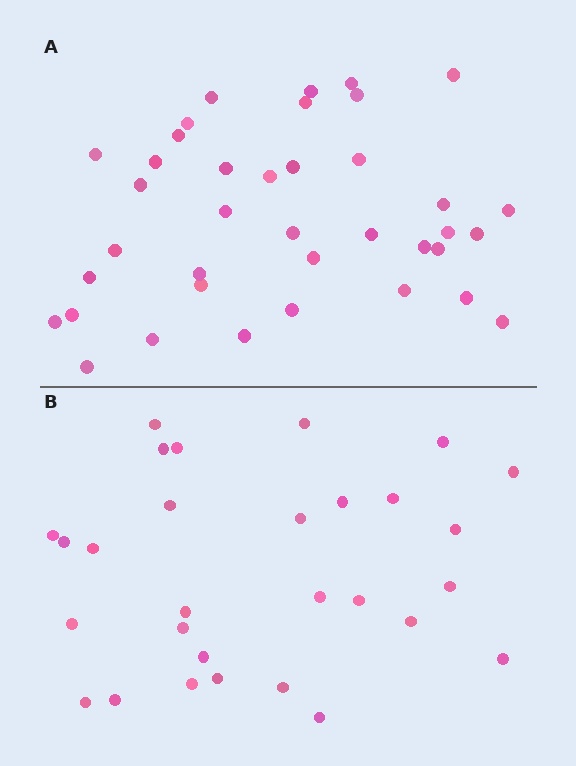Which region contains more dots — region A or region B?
Region A (the top region) has more dots.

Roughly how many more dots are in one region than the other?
Region A has roughly 8 or so more dots than region B.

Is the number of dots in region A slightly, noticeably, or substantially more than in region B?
Region A has noticeably more, but not dramatically so. The ratio is roughly 1.3 to 1.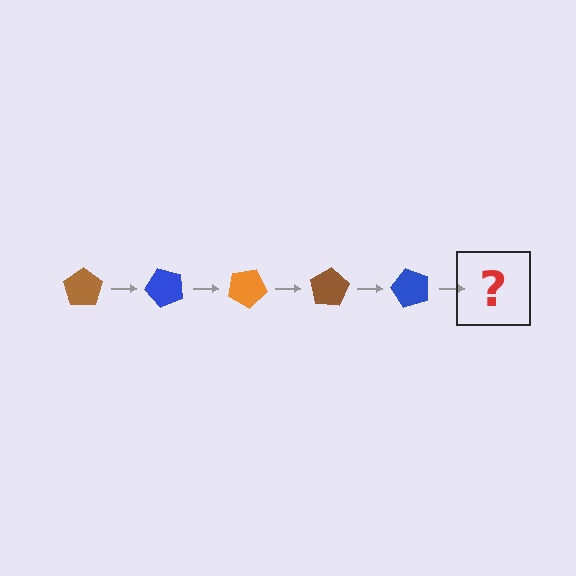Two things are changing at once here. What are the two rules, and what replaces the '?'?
The two rules are that it rotates 50 degrees each step and the color cycles through brown, blue, and orange. The '?' should be an orange pentagon, rotated 250 degrees from the start.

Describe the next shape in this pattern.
It should be an orange pentagon, rotated 250 degrees from the start.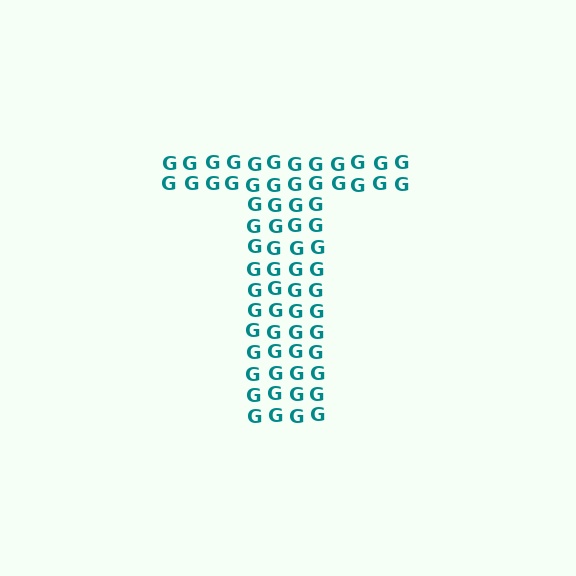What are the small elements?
The small elements are letter G's.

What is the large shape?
The large shape is the letter T.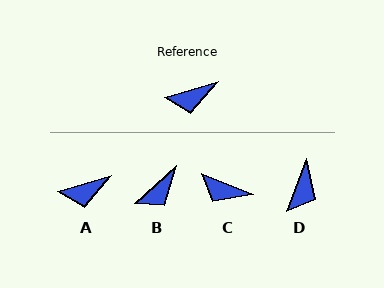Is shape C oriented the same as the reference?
No, it is off by about 39 degrees.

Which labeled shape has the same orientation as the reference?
A.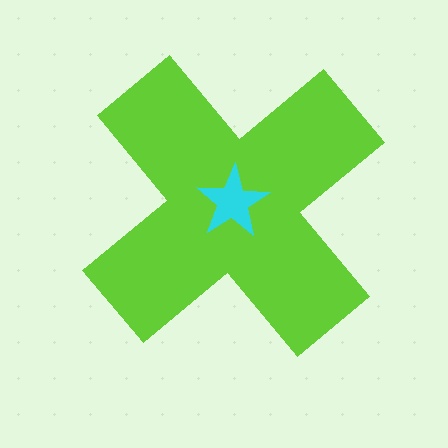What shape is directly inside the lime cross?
The cyan star.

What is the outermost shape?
The lime cross.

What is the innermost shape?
The cyan star.